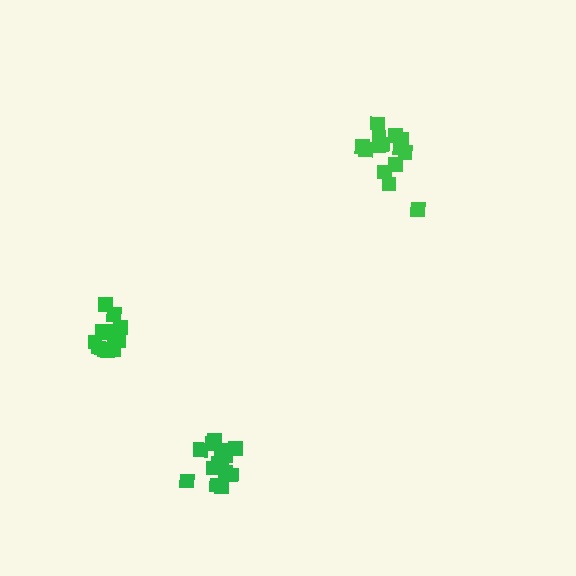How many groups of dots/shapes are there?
There are 3 groups.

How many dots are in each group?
Group 1: 14 dots, Group 2: 13 dots, Group 3: 14 dots (41 total).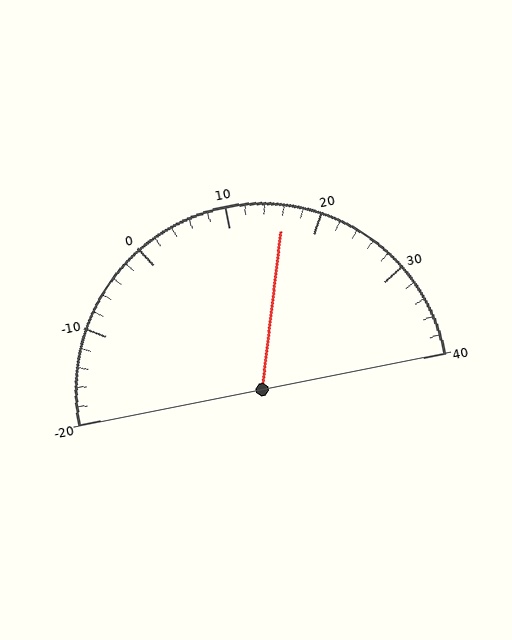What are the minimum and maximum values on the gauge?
The gauge ranges from -20 to 40.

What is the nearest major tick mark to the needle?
The nearest major tick mark is 20.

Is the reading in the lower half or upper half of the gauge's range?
The reading is in the upper half of the range (-20 to 40).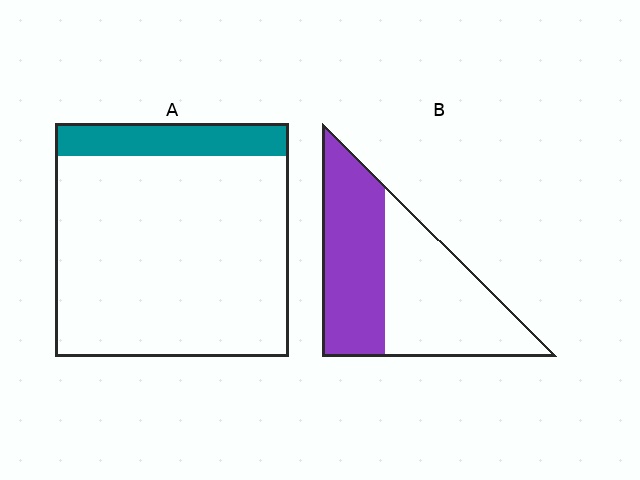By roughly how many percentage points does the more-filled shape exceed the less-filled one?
By roughly 30 percentage points (B over A).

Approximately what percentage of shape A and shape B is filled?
A is approximately 15% and B is approximately 45%.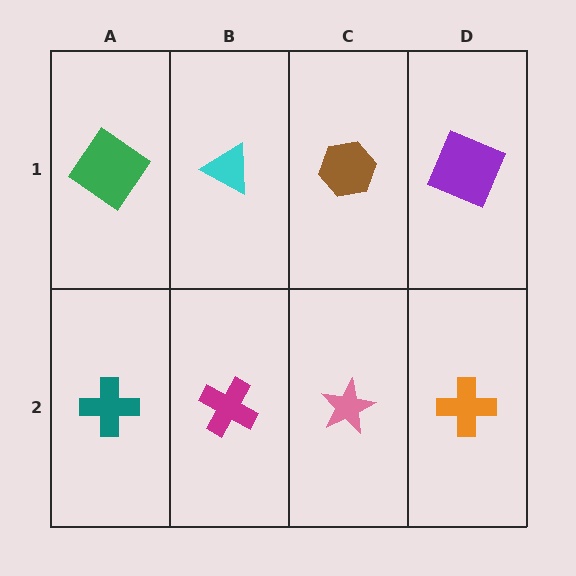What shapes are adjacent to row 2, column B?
A cyan triangle (row 1, column B), a teal cross (row 2, column A), a pink star (row 2, column C).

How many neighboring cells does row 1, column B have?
3.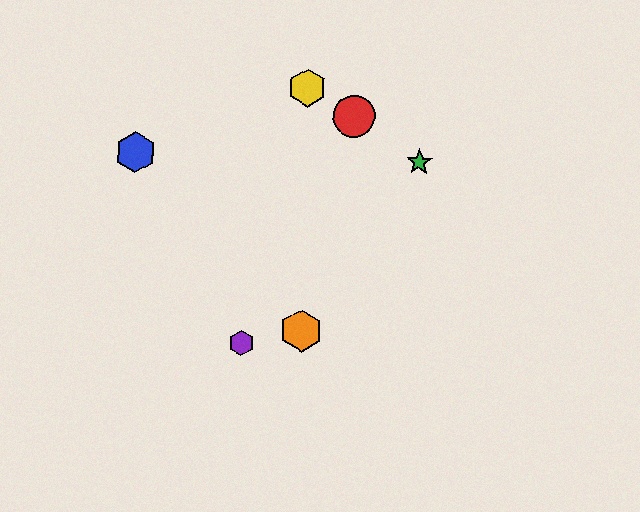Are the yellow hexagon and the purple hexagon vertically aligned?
No, the yellow hexagon is at x≈307 and the purple hexagon is at x≈241.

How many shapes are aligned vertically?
2 shapes (the yellow hexagon, the orange hexagon) are aligned vertically.